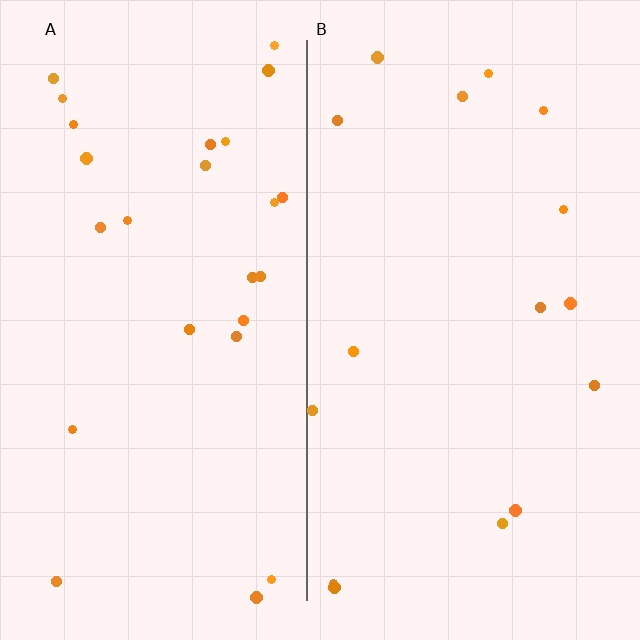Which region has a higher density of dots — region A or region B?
A (the left).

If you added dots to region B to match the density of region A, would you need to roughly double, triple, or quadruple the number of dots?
Approximately double.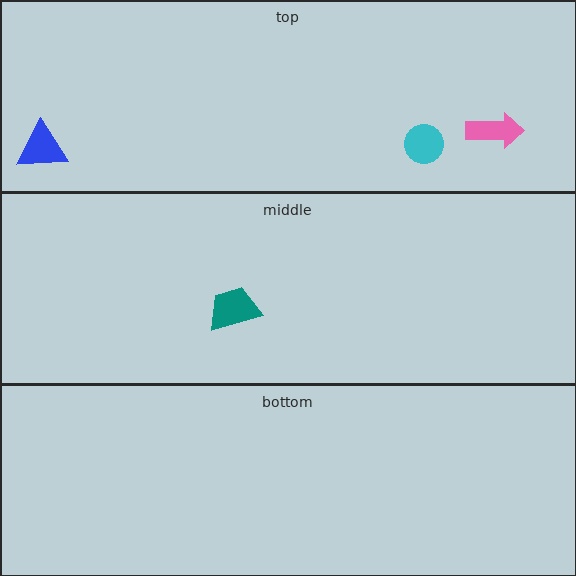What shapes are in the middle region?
The teal trapezoid.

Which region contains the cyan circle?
The top region.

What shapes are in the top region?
The cyan circle, the blue triangle, the pink arrow.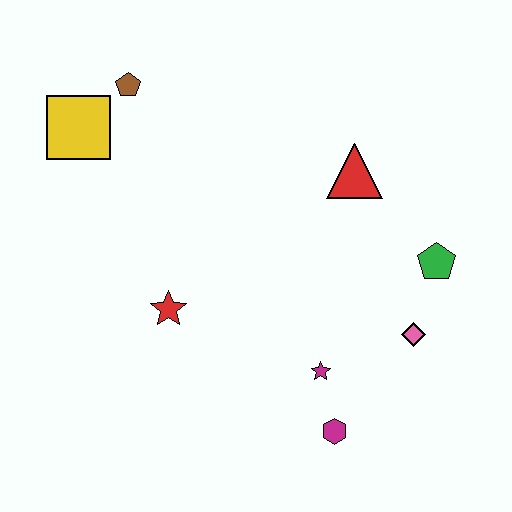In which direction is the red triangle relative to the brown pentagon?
The red triangle is to the right of the brown pentagon.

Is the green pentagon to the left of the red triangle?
No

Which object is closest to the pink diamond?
The green pentagon is closest to the pink diamond.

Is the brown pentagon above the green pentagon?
Yes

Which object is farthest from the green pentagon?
The yellow square is farthest from the green pentagon.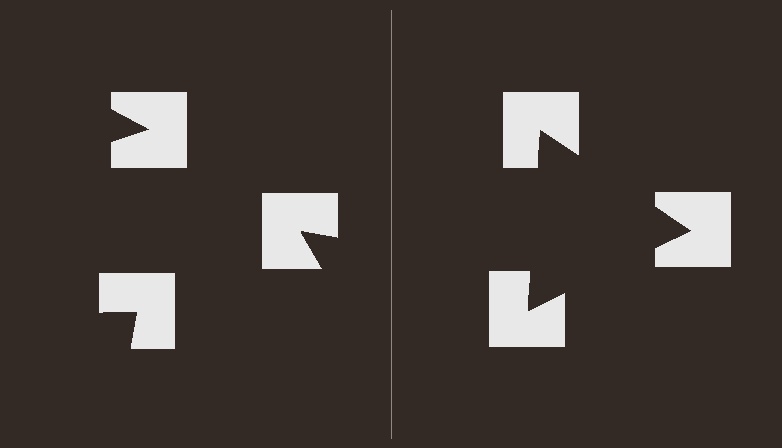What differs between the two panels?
The notched squares are positioned identically on both sides; only the wedge orientations differ. On the right they align to a triangle; on the left they are misaligned.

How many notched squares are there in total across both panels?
6 — 3 on each side.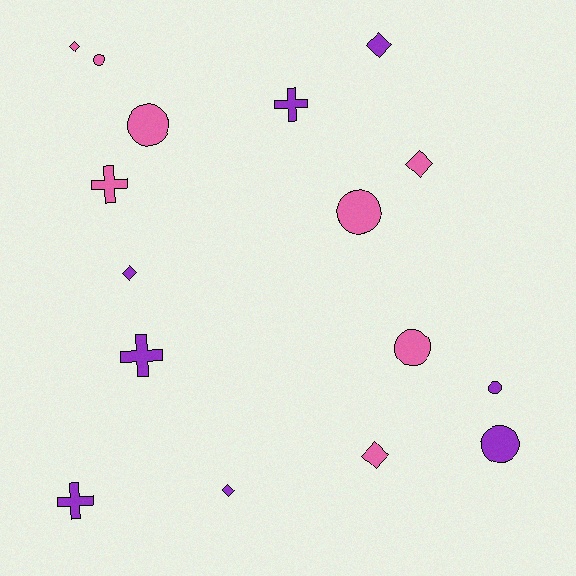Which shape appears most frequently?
Diamond, with 6 objects.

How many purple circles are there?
There are 2 purple circles.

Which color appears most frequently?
Pink, with 8 objects.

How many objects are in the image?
There are 16 objects.